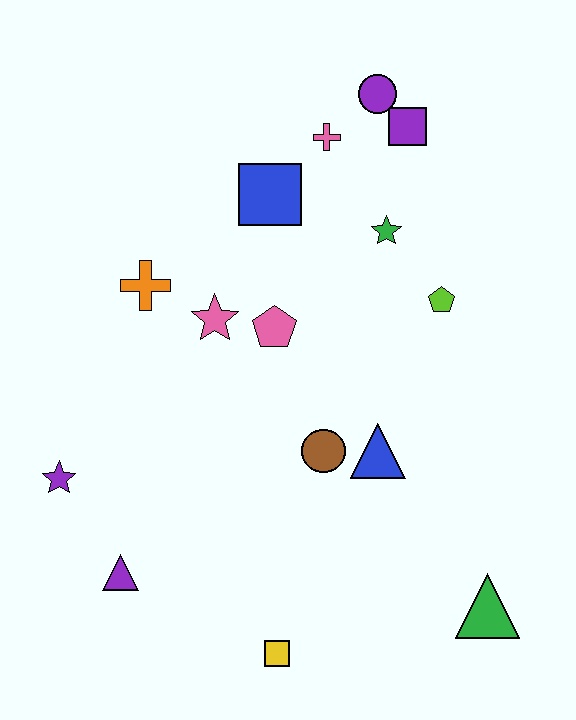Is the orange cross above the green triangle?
Yes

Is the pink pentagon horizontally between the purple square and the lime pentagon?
No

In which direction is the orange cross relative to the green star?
The orange cross is to the left of the green star.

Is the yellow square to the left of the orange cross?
No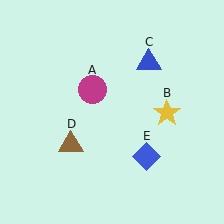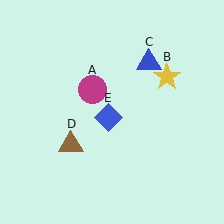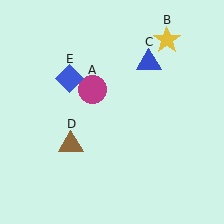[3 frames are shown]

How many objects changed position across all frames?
2 objects changed position: yellow star (object B), blue diamond (object E).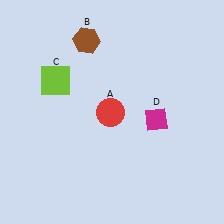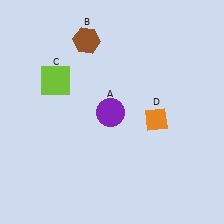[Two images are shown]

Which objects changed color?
A changed from red to purple. D changed from magenta to orange.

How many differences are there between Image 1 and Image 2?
There are 2 differences between the two images.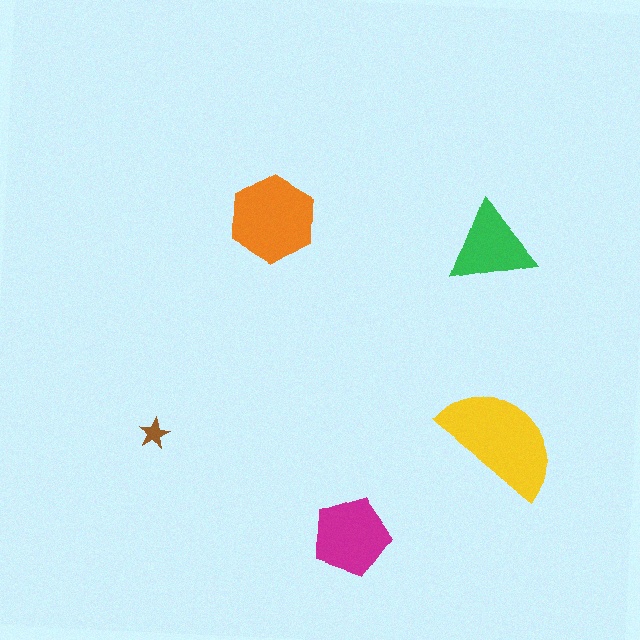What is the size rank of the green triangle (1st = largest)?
4th.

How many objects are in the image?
There are 5 objects in the image.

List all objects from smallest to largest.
The brown star, the green triangle, the magenta pentagon, the orange hexagon, the yellow semicircle.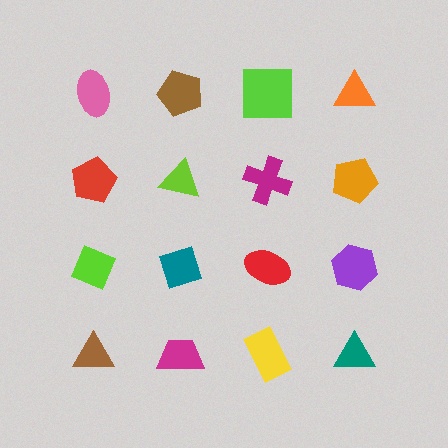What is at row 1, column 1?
A pink ellipse.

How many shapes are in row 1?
4 shapes.